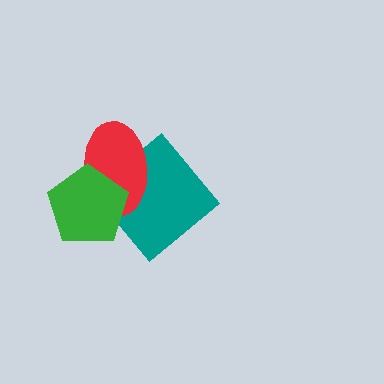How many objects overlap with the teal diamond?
2 objects overlap with the teal diamond.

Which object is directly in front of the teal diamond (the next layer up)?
The red ellipse is directly in front of the teal diamond.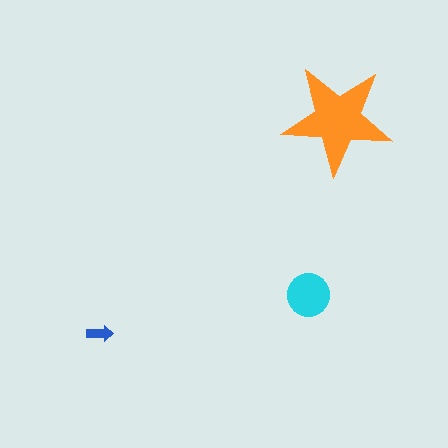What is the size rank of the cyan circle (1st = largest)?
2nd.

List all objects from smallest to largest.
The blue arrow, the cyan circle, the orange star.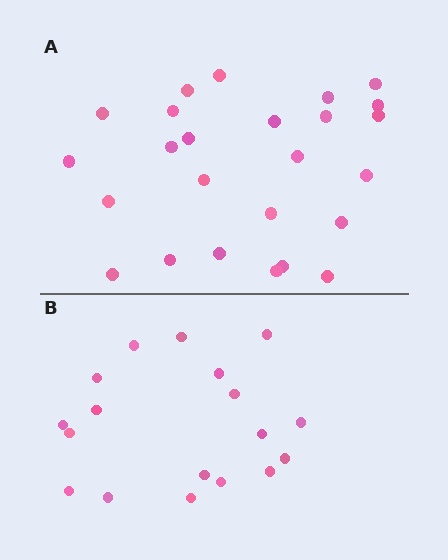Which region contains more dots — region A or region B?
Region A (the top region) has more dots.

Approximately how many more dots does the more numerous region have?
Region A has roughly 8 or so more dots than region B.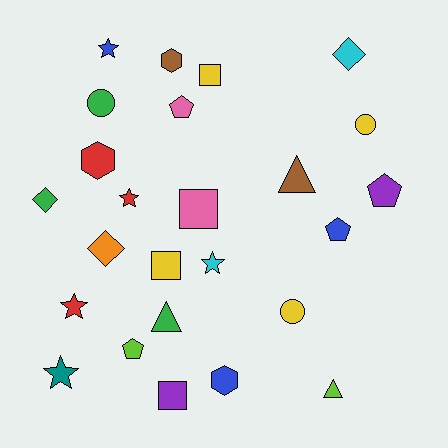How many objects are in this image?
There are 25 objects.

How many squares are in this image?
There are 4 squares.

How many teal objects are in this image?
There is 1 teal object.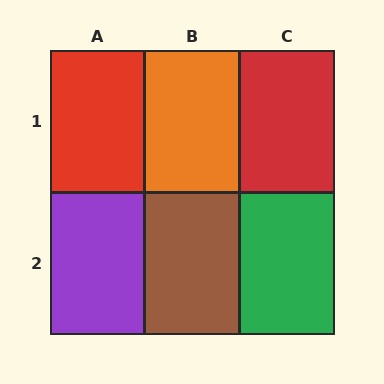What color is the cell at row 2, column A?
Purple.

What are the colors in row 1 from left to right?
Red, orange, red.